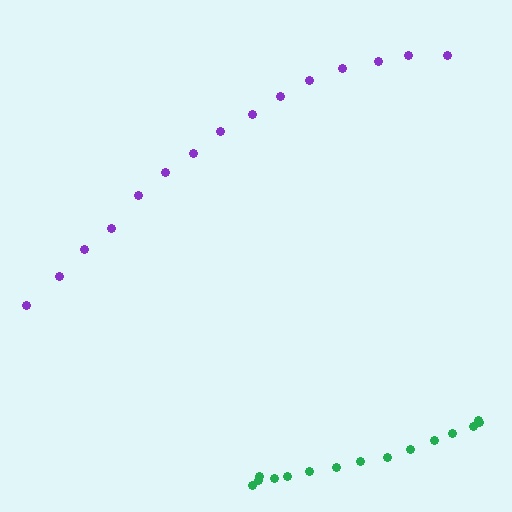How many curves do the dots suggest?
There are 2 distinct paths.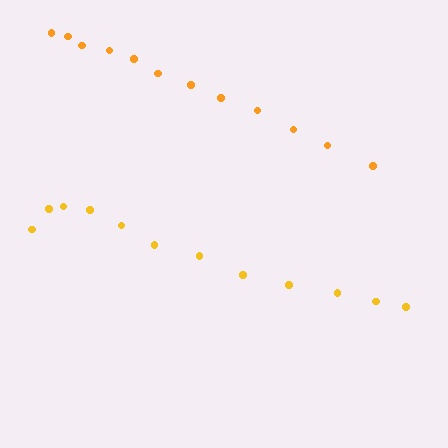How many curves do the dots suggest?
There are 2 distinct paths.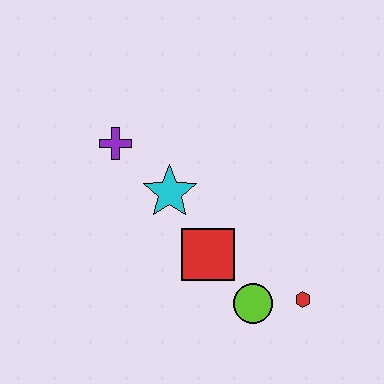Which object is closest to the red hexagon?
The lime circle is closest to the red hexagon.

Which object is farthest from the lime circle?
The purple cross is farthest from the lime circle.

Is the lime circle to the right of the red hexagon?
No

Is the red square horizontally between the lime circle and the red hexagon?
No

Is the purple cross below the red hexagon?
No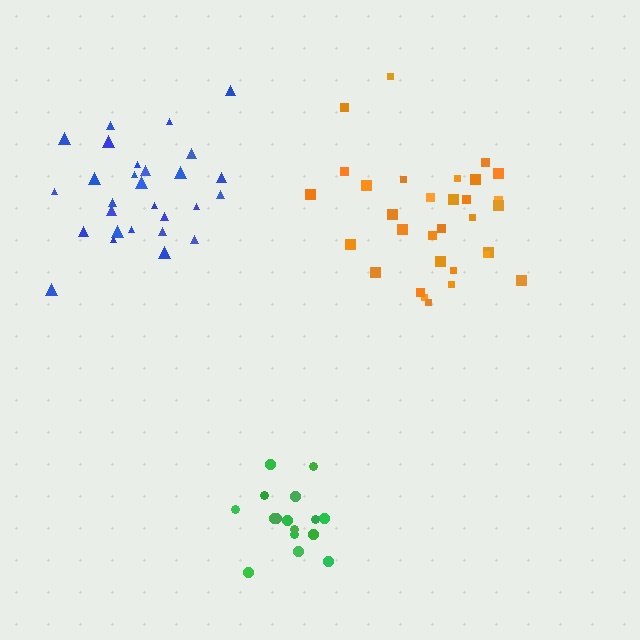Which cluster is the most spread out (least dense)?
Orange.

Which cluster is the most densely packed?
Blue.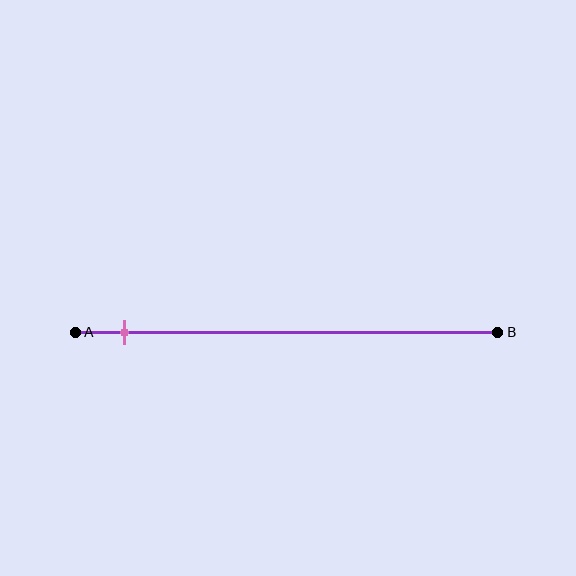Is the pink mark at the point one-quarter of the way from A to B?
No, the mark is at about 10% from A, not at the 25% one-quarter point.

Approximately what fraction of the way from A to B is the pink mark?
The pink mark is approximately 10% of the way from A to B.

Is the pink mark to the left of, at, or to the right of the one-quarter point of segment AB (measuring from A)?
The pink mark is to the left of the one-quarter point of segment AB.